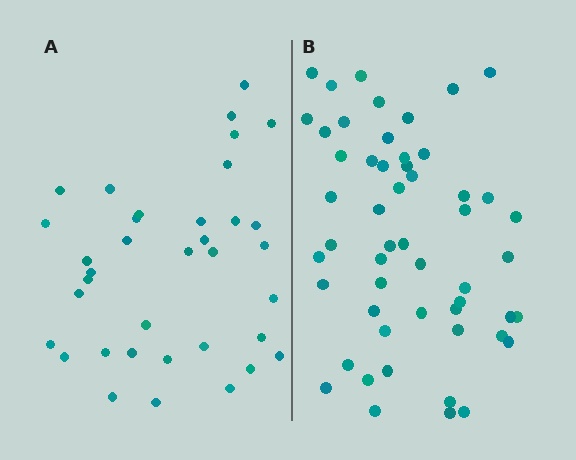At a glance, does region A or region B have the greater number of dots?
Region B (the right region) has more dots.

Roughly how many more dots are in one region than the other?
Region B has approximately 15 more dots than region A.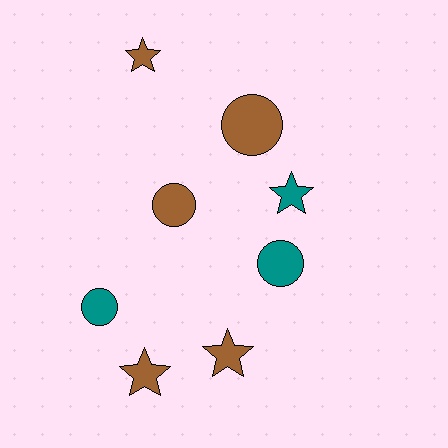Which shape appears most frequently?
Star, with 4 objects.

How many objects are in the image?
There are 8 objects.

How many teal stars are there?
There is 1 teal star.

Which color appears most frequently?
Brown, with 5 objects.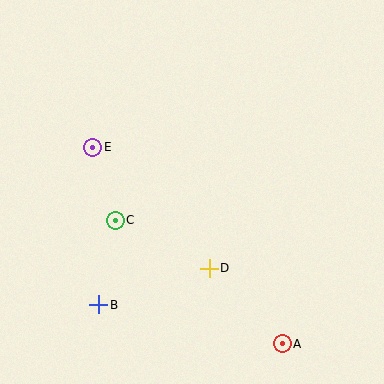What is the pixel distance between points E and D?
The distance between E and D is 168 pixels.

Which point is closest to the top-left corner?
Point E is closest to the top-left corner.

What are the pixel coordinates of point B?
Point B is at (99, 305).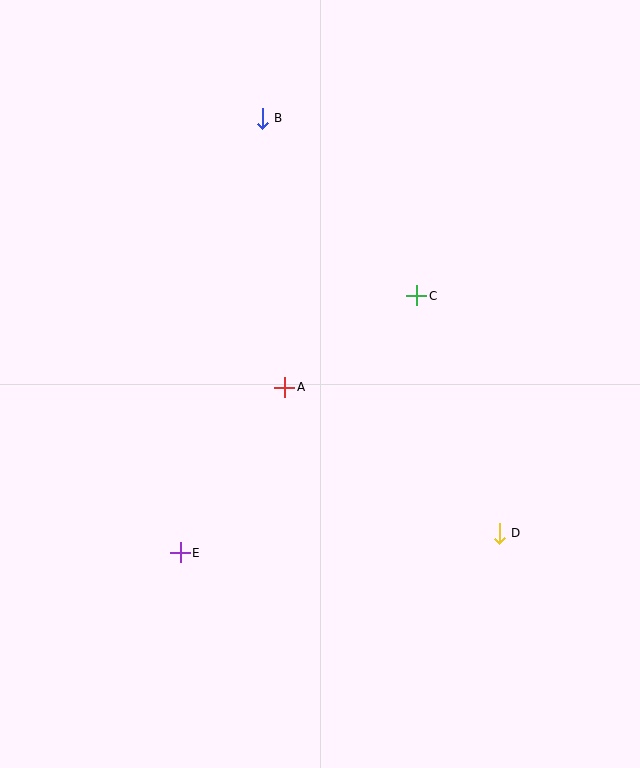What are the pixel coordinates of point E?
Point E is at (180, 553).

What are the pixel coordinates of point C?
Point C is at (417, 296).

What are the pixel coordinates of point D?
Point D is at (499, 533).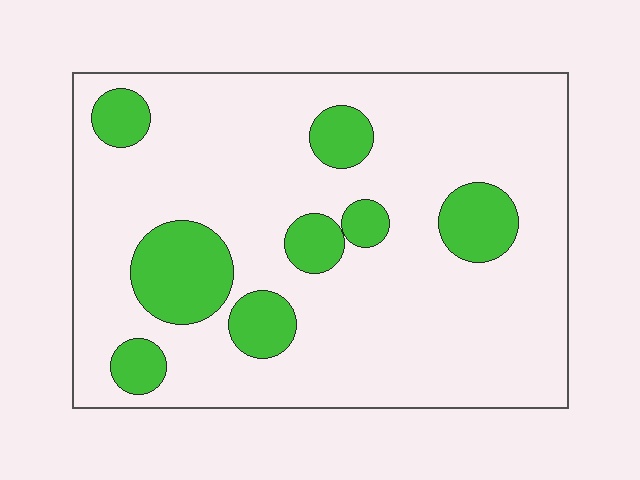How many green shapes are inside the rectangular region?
8.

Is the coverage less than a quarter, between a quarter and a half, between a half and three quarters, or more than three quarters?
Less than a quarter.